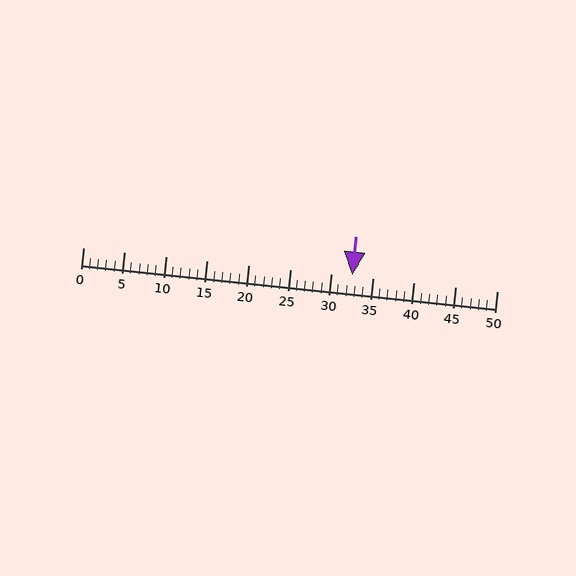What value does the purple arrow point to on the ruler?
The purple arrow points to approximately 32.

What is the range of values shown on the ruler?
The ruler shows values from 0 to 50.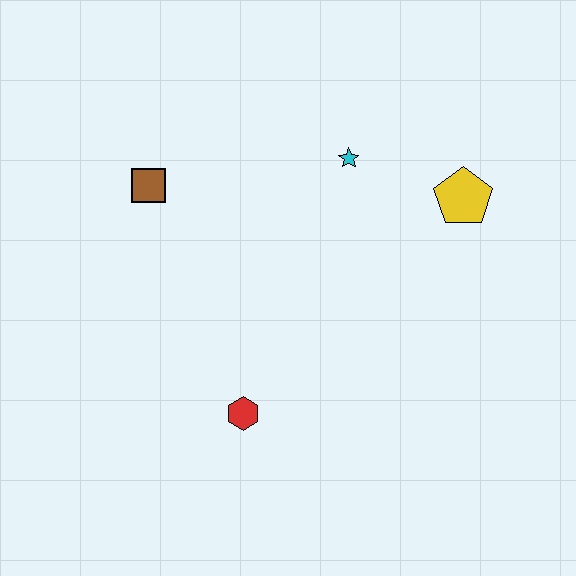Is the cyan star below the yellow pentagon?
No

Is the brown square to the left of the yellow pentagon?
Yes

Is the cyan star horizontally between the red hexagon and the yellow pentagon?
Yes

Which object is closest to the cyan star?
The yellow pentagon is closest to the cyan star.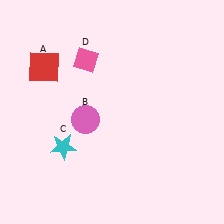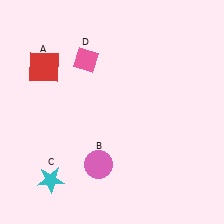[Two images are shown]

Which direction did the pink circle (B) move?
The pink circle (B) moved down.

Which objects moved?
The objects that moved are: the pink circle (B), the cyan star (C).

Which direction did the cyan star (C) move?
The cyan star (C) moved down.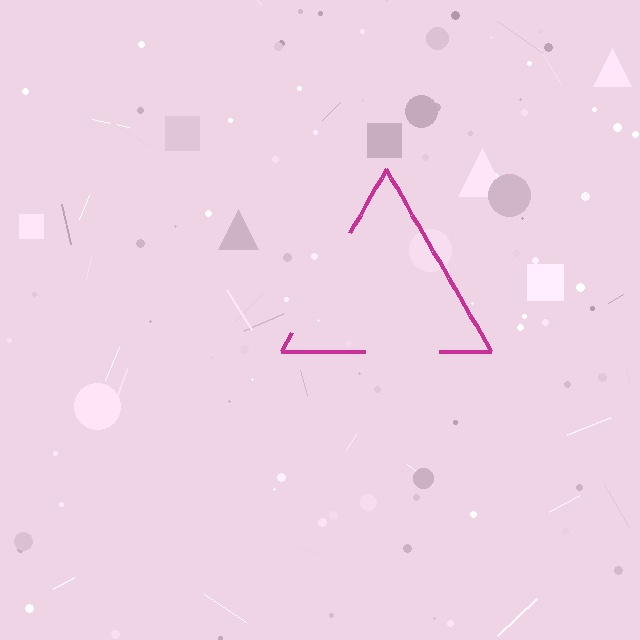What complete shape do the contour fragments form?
The contour fragments form a triangle.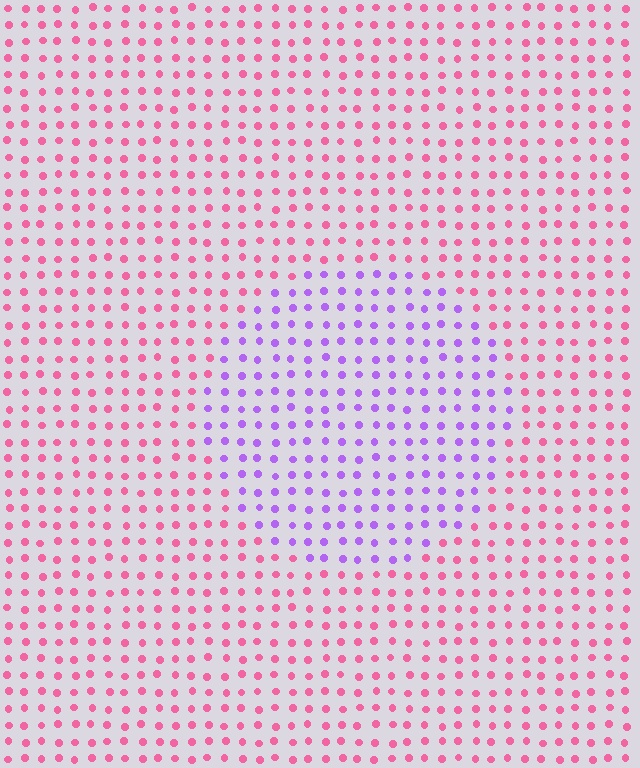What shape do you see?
I see a circle.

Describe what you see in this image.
The image is filled with small pink elements in a uniform arrangement. A circle-shaped region is visible where the elements are tinted to a slightly different hue, forming a subtle color boundary.